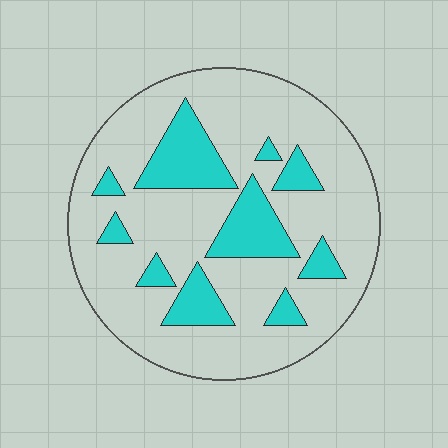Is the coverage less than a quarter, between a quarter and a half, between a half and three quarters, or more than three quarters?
Less than a quarter.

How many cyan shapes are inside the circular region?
10.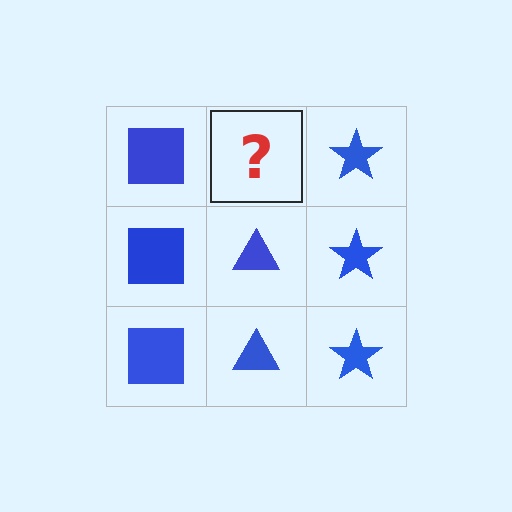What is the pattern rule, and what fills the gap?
The rule is that each column has a consistent shape. The gap should be filled with a blue triangle.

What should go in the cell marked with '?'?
The missing cell should contain a blue triangle.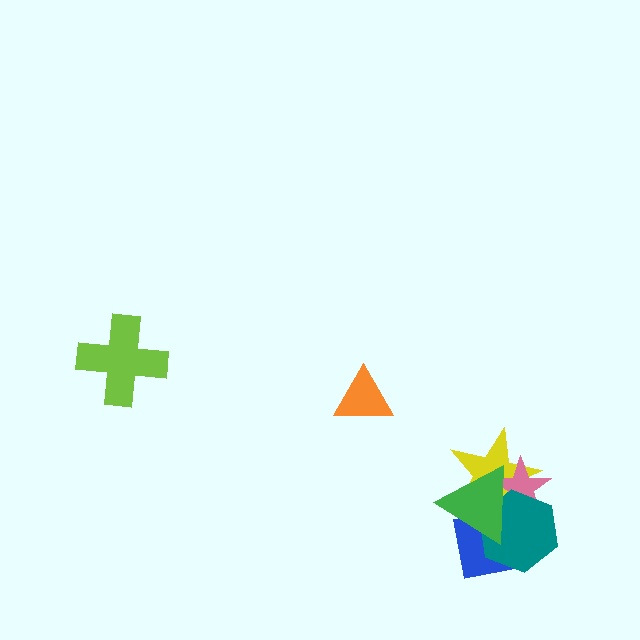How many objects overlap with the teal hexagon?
4 objects overlap with the teal hexagon.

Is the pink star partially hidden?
Yes, it is partially covered by another shape.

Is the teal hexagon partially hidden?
Yes, it is partially covered by another shape.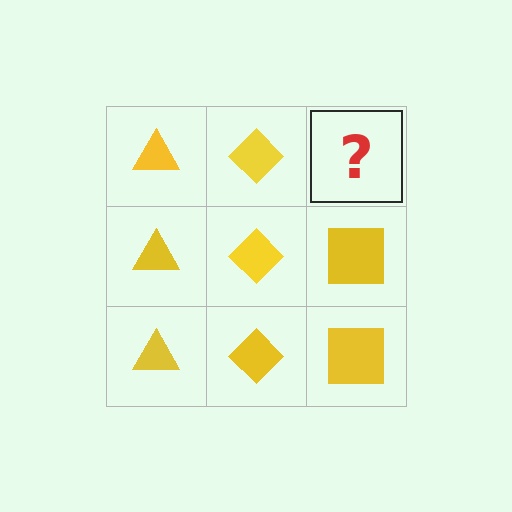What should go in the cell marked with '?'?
The missing cell should contain a yellow square.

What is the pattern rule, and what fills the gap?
The rule is that each column has a consistent shape. The gap should be filled with a yellow square.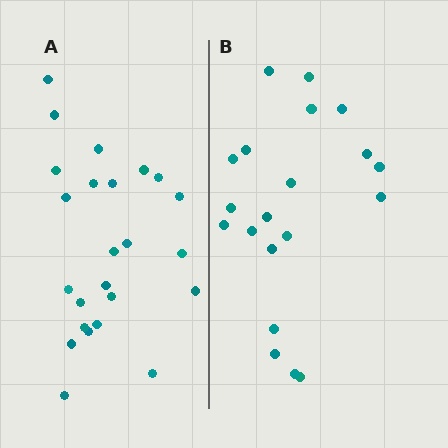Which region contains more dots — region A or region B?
Region A (the left region) has more dots.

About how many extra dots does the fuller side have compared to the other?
Region A has about 4 more dots than region B.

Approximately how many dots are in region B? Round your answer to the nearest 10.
About 20 dots.